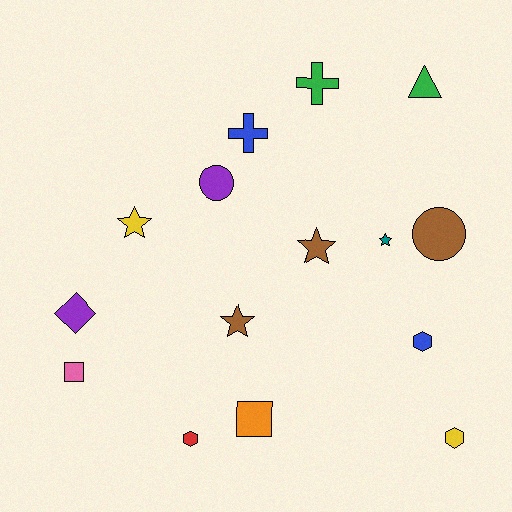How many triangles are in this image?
There is 1 triangle.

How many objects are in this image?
There are 15 objects.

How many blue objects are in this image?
There are 2 blue objects.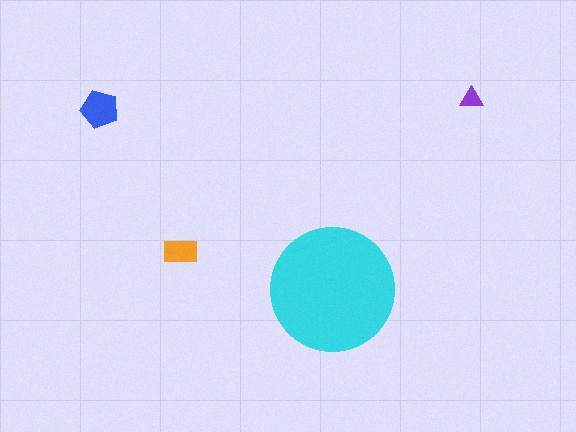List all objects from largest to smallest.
The cyan circle, the blue pentagon, the orange rectangle, the purple triangle.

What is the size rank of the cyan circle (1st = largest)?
1st.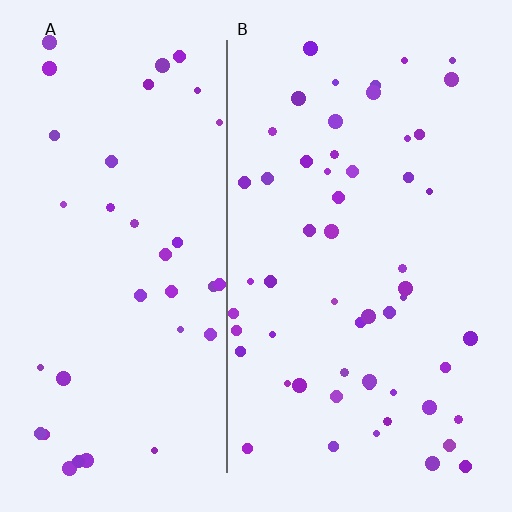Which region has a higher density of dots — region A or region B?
B (the right).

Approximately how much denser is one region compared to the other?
Approximately 1.5× — region B over region A.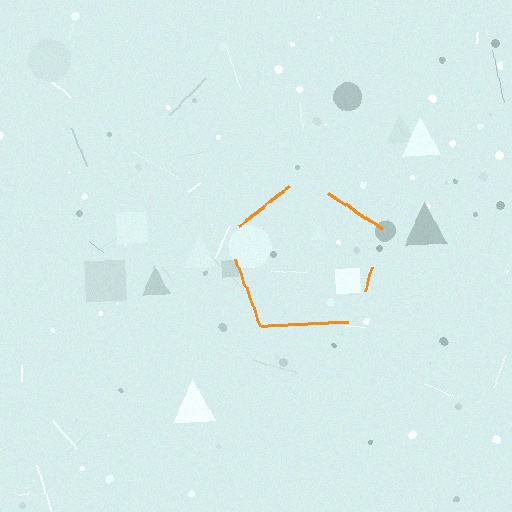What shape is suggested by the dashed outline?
The dashed outline suggests a pentagon.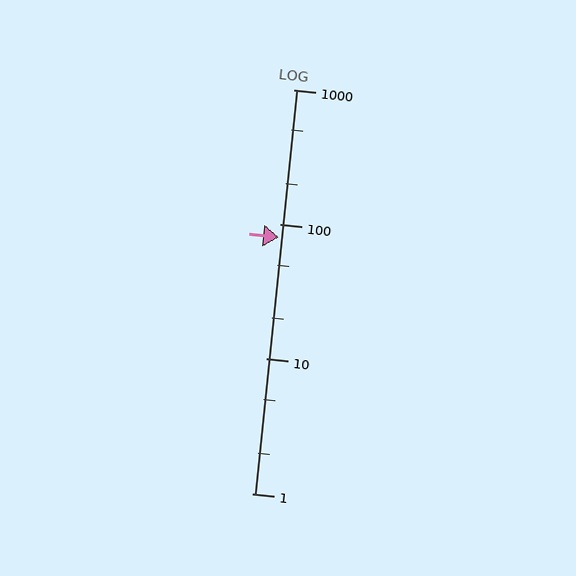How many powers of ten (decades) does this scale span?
The scale spans 3 decades, from 1 to 1000.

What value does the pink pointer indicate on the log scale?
The pointer indicates approximately 80.